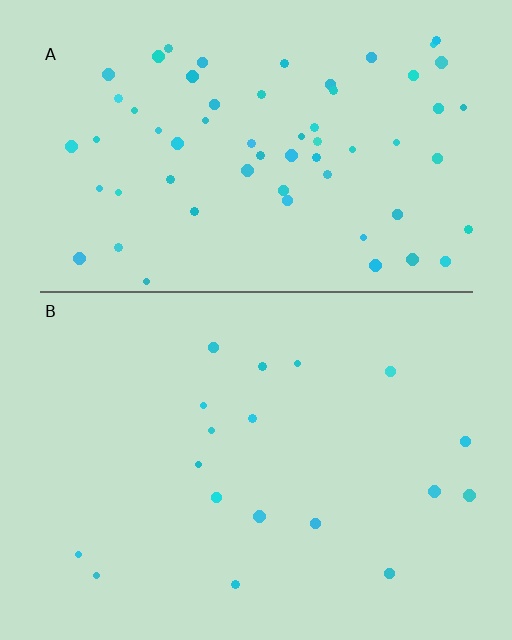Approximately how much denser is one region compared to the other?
Approximately 3.5× — region A over region B.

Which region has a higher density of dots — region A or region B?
A (the top).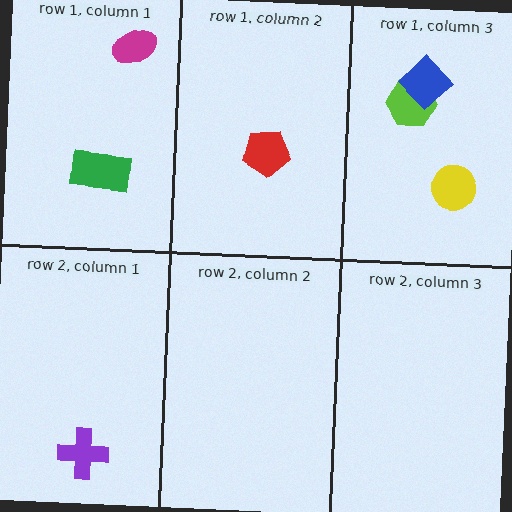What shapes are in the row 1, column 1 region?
The green rectangle, the magenta ellipse.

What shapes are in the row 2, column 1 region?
The purple cross.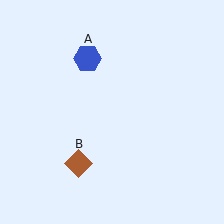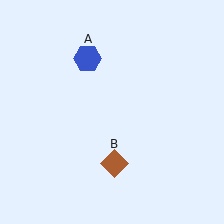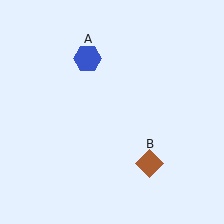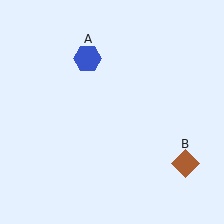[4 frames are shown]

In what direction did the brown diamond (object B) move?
The brown diamond (object B) moved right.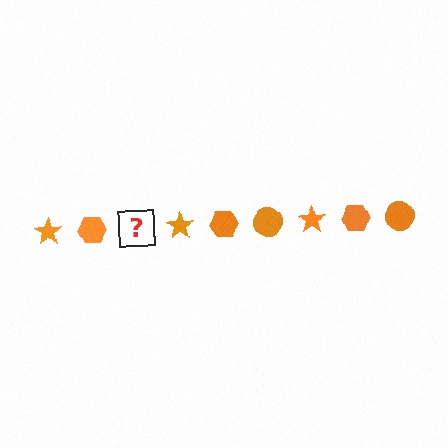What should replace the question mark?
The question mark should be replaced with an orange circle.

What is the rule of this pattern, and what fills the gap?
The rule is that the pattern cycles through star, hexagon, circle shapes in orange. The gap should be filled with an orange circle.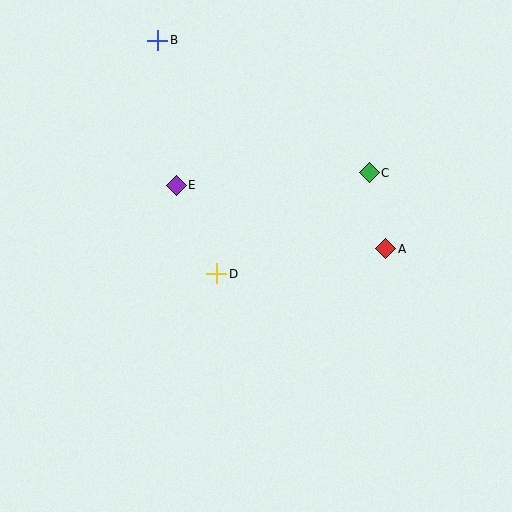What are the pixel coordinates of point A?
Point A is at (386, 249).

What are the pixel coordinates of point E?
Point E is at (176, 185).